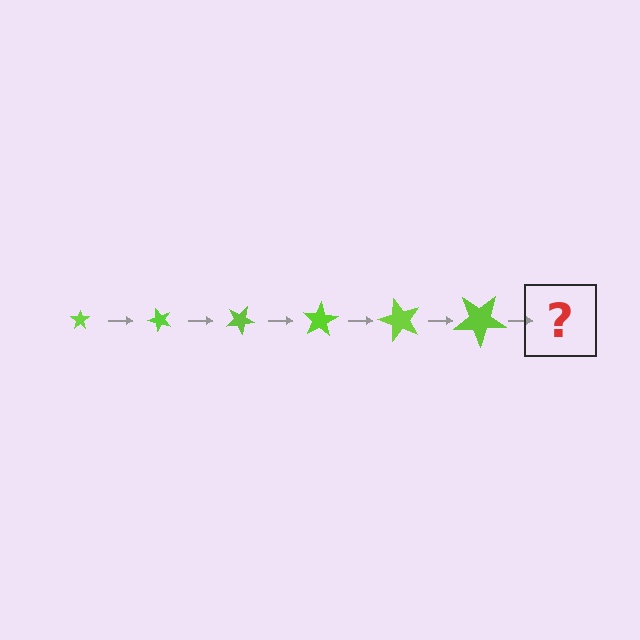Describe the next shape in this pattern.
It should be a star, larger than the previous one and rotated 300 degrees from the start.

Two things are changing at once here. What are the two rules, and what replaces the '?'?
The two rules are that the star grows larger each step and it rotates 50 degrees each step. The '?' should be a star, larger than the previous one and rotated 300 degrees from the start.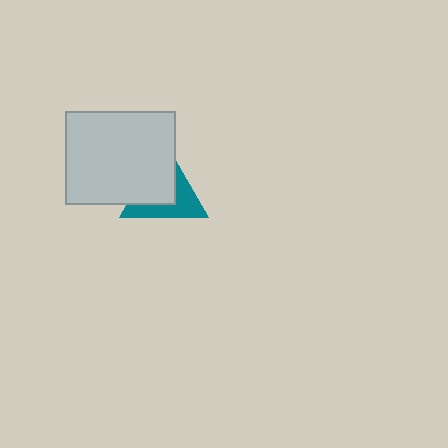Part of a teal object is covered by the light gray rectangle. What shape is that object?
It is a triangle.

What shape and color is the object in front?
The object in front is a light gray rectangle.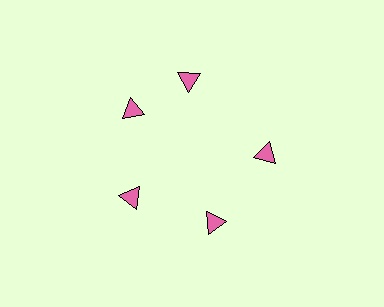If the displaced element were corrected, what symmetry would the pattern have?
It would have 5-fold rotational symmetry — the pattern would map onto itself every 72 degrees.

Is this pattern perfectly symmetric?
No. The 5 pink triangles are arranged in a ring, but one element near the 1 o'clock position is rotated out of alignment along the ring, breaking the 5-fold rotational symmetry.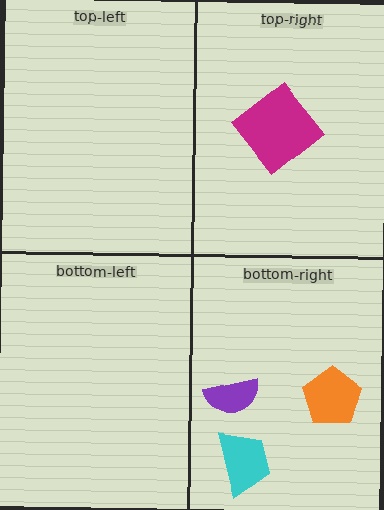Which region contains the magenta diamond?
The top-right region.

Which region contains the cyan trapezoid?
The bottom-right region.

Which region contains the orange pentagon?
The bottom-right region.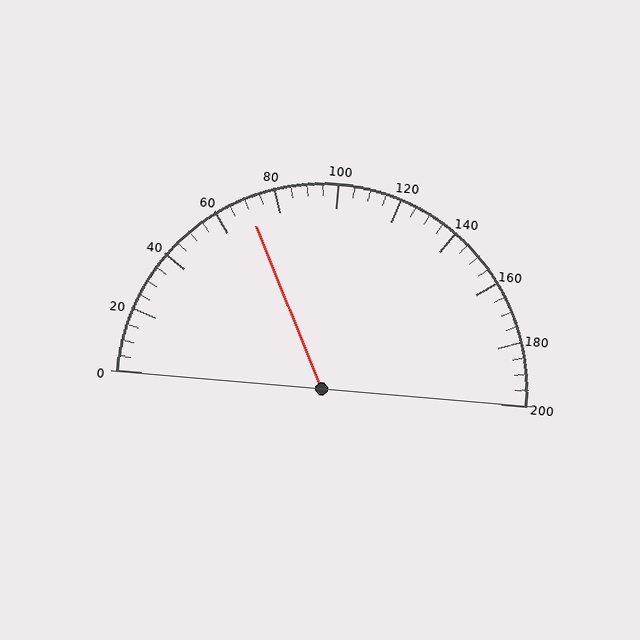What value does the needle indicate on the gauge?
The needle indicates approximately 70.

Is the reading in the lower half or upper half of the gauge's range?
The reading is in the lower half of the range (0 to 200).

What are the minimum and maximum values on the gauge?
The gauge ranges from 0 to 200.